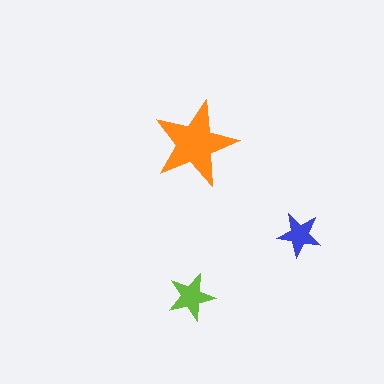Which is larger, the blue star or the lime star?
The lime one.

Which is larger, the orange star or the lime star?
The orange one.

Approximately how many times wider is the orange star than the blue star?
About 2 times wider.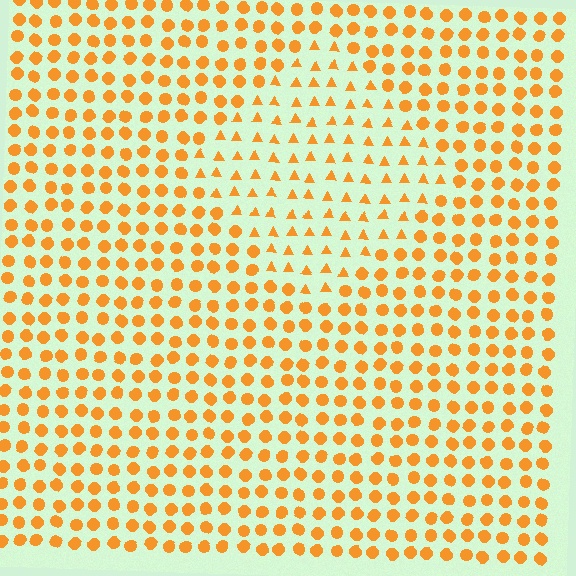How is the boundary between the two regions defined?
The boundary is defined by a change in element shape: triangles inside vs. circles outside. All elements share the same color and spacing.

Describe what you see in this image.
The image is filled with small orange elements arranged in a uniform grid. A diamond-shaped region contains triangles, while the surrounding area contains circles. The boundary is defined purely by the change in element shape.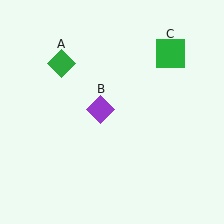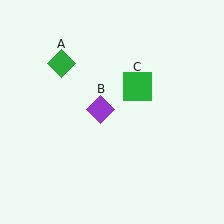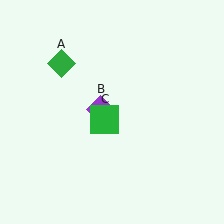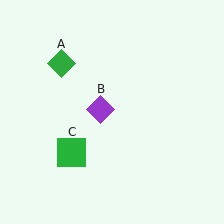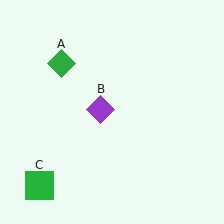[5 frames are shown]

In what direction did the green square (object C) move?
The green square (object C) moved down and to the left.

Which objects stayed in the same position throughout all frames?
Green diamond (object A) and purple diamond (object B) remained stationary.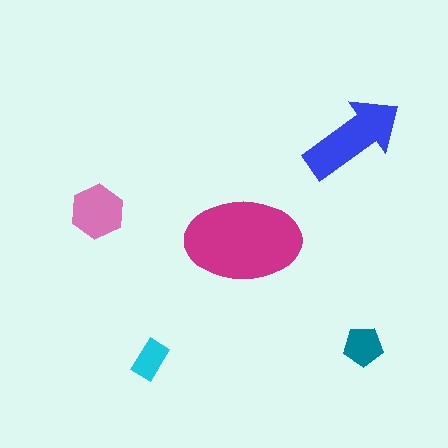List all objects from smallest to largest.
The cyan rectangle, the teal pentagon, the pink hexagon, the blue arrow, the magenta ellipse.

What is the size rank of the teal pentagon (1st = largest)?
4th.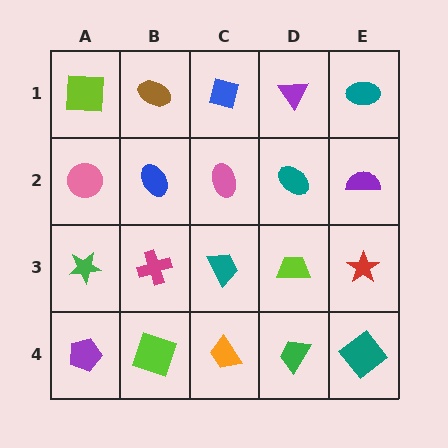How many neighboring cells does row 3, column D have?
4.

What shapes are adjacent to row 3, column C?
A pink ellipse (row 2, column C), an orange trapezoid (row 4, column C), a magenta cross (row 3, column B), a lime trapezoid (row 3, column D).